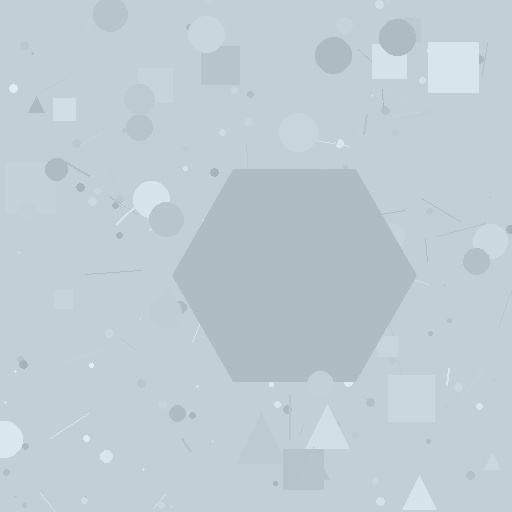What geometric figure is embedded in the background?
A hexagon is embedded in the background.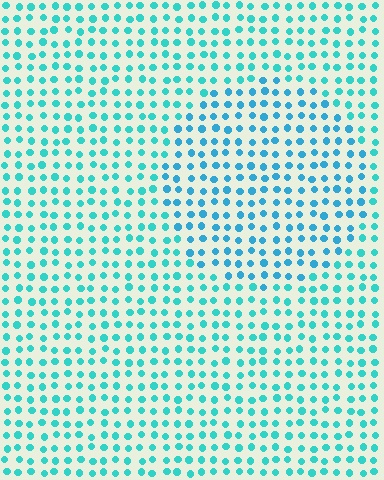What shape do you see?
I see a circle.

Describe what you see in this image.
The image is filled with small cyan elements in a uniform arrangement. A circle-shaped region is visible where the elements are tinted to a slightly different hue, forming a subtle color boundary.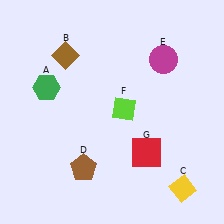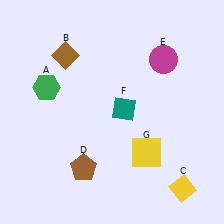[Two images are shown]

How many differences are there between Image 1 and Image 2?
There are 2 differences between the two images.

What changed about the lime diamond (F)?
In Image 1, F is lime. In Image 2, it changed to teal.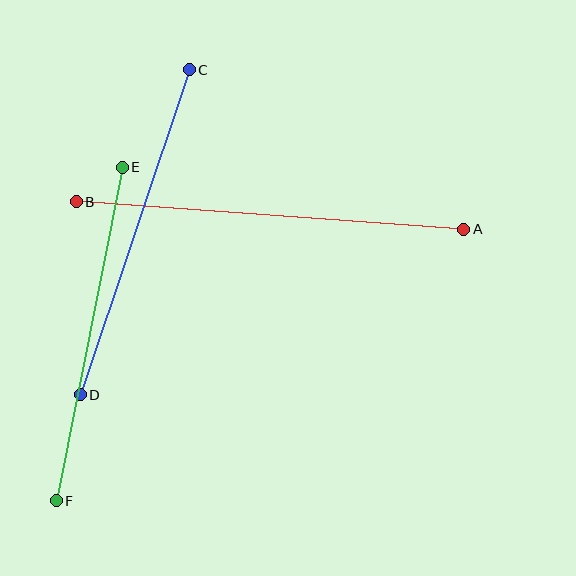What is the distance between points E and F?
The distance is approximately 340 pixels.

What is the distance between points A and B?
The distance is approximately 389 pixels.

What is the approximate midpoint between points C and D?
The midpoint is at approximately (135, 232) pixels.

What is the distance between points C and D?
The distance is approximately 343 pixels.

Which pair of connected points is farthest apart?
Points A and B are farthest apart.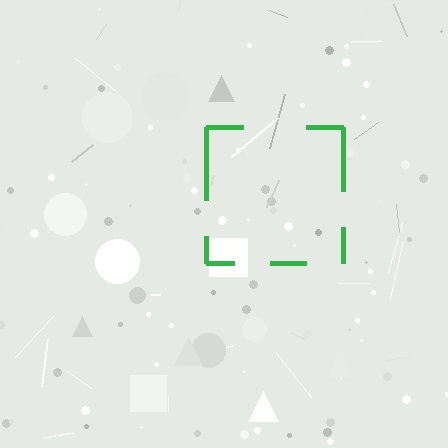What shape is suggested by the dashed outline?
The dashed outline suggests a square.